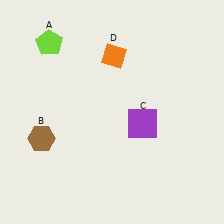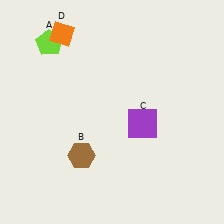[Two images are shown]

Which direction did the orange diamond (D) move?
The orange diamond (D) moved left.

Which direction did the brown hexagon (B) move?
The brown hexagon (B) moved right.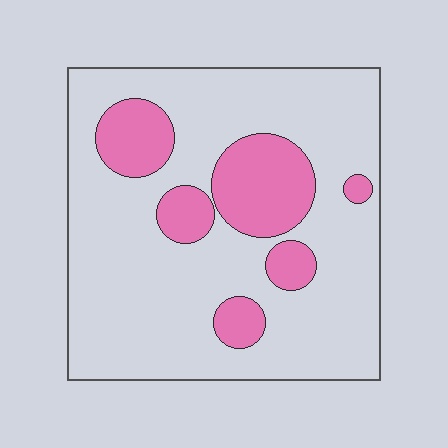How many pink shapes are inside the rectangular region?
6.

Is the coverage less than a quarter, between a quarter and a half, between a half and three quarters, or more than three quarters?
Less than a quarter.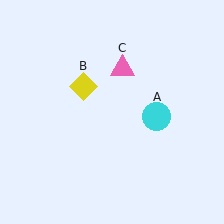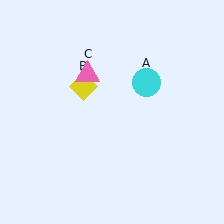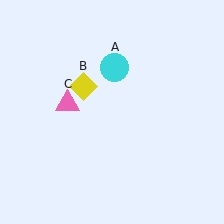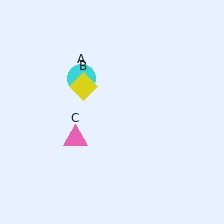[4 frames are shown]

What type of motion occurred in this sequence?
The cyan circle (object A), pink triangle (object C) rotated counterclockwise around the center of the scene.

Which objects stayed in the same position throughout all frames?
Yellow diamond (object B) remained stationary.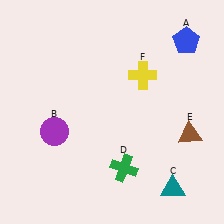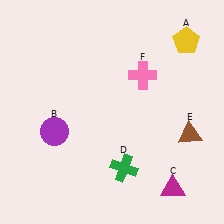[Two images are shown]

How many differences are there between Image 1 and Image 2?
There are 3 differences between the two images.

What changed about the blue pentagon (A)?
In Image 1, A is blue. In Image 2, it changed to yellow.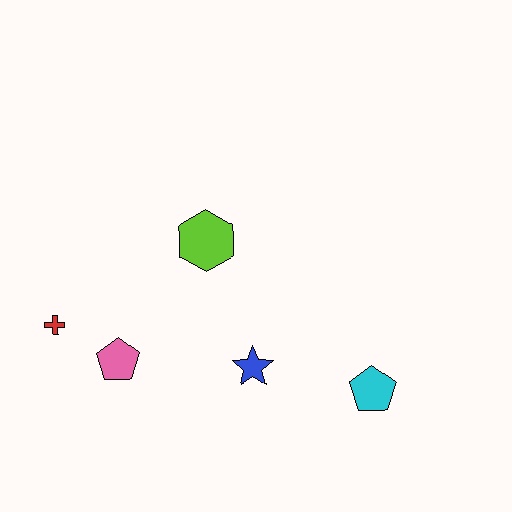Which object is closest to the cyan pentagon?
The blue star is closest to the cyan pentagon.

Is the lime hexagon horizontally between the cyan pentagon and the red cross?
Yes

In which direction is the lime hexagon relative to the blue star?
The lime hexagon is above the blue star.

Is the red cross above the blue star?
Yes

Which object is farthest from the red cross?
The cyan pentagon is farthest from the red cross.